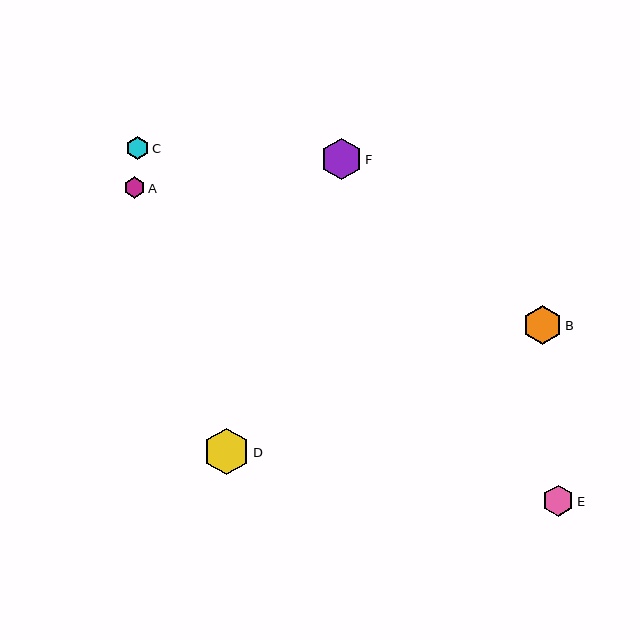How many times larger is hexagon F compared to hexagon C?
Hexagon F is approximately 1.8 times the size of hexagon C.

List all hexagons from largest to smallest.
From largest to smallest: D, F, B, E, C, A.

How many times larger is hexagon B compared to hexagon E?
Hexagon B is approximately 1.2 times the size of hexagon E.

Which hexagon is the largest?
Hexagon D is the largest with a size of approximately 46 pixels.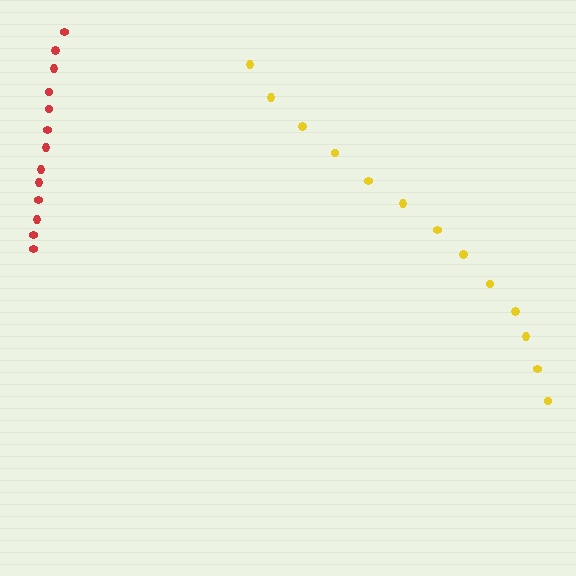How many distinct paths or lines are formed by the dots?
There are 2 distinct paths.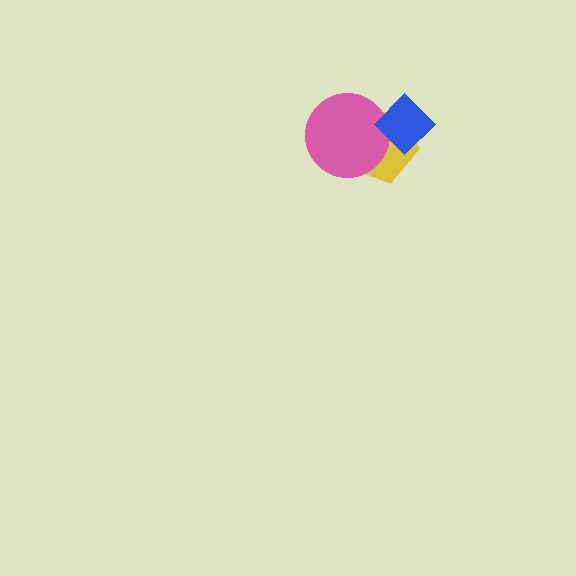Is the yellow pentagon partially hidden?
Yes, it is partially covered by another shape.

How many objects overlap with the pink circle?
2 objects overlap with the pink circle.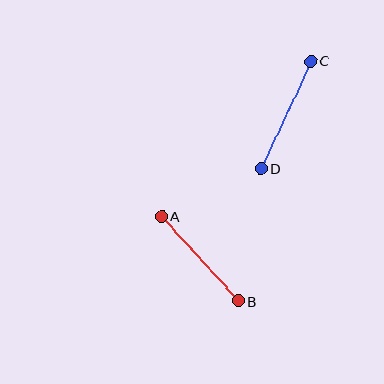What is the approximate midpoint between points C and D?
The midpoint is at approximately (286, 115) pixels.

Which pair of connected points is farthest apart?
Points C and D are farthest apart.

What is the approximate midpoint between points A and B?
The midpoint is at approximately (200, 259) pixels.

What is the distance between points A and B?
The distance is approximately 114 pixels.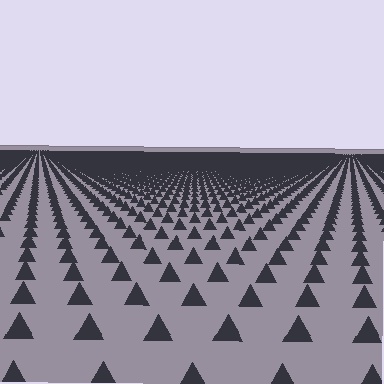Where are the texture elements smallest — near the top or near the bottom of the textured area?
Near the top.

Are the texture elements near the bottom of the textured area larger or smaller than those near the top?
Larger. Near the bottom, elements are closer to the viewer and appear at a bigger on-screen size.